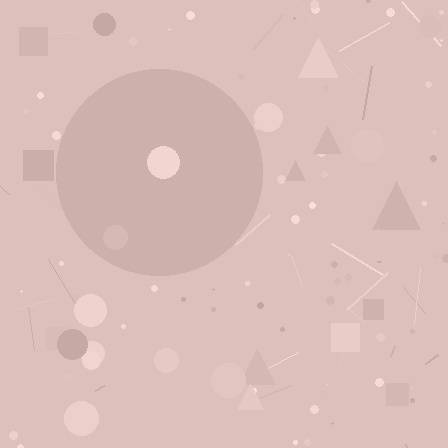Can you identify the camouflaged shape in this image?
The camouflaged shape is a circle.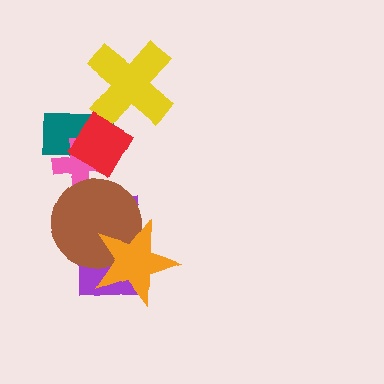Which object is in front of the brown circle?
The orange star is in front of the brown circle.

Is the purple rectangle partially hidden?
Yes, it is partially covered by another shape.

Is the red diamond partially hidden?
No, no other shape covers it.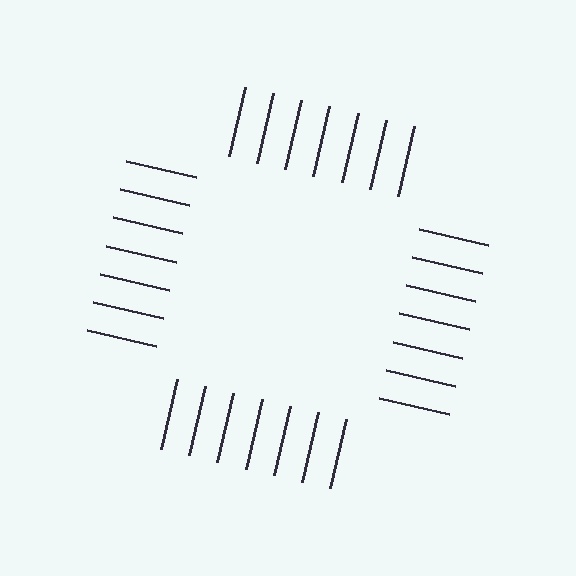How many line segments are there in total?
28 — 7 along each of the 4 edges.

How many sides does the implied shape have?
4 sides — the line-ends trace a square.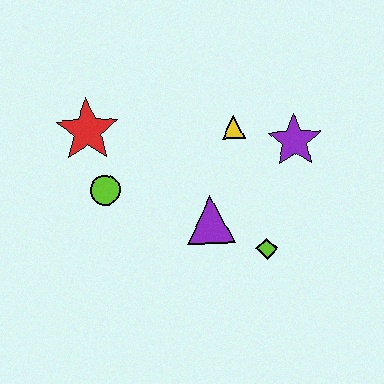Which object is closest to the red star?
The lime circle is closest to the red star.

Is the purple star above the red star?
No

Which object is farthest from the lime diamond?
The red star is farthest from the lime diamond.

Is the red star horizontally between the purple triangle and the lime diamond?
No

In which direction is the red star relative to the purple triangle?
The red star is to the left of the purple triangle.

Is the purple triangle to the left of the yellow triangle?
Yes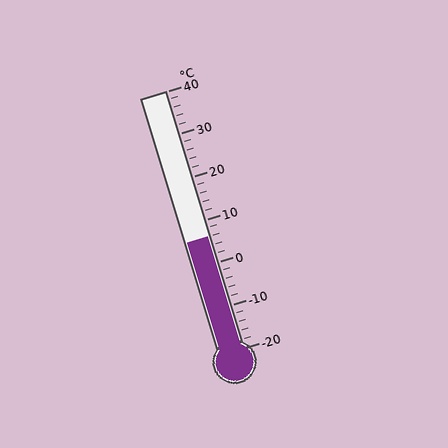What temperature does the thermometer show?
The thermometer shows approximately 6°C.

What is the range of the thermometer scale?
The thermometer scale ranges from -20°C to 40°C.